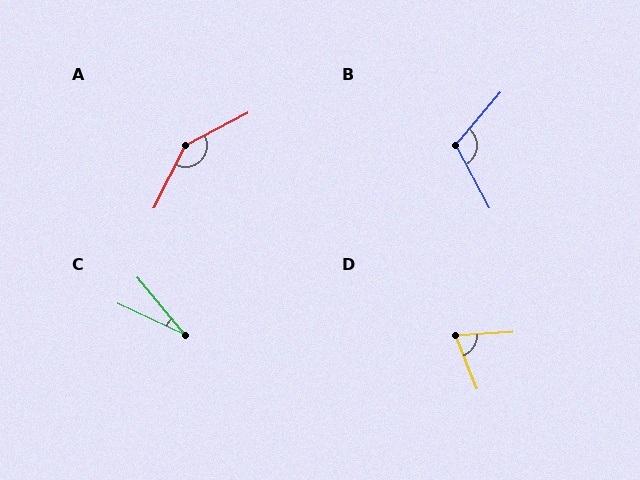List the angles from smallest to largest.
C (25°), D (71°), B (111°), A (144°).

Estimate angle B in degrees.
Approximately 111 degrees.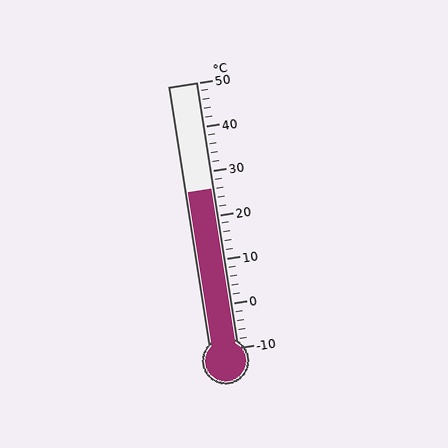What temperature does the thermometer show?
The thermometer shows approximately 26°C.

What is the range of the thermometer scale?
The thermometer scale ranges from -10°C to 50°C.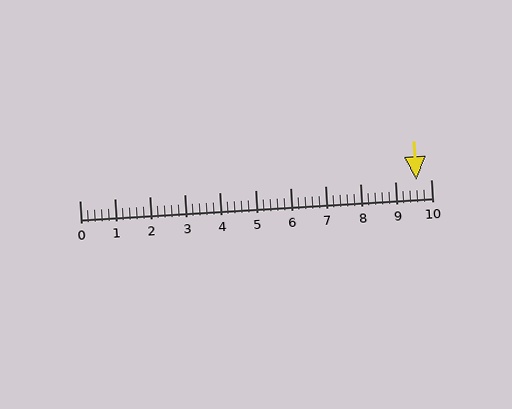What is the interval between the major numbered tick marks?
The major tick marks are spaced 1 units apart.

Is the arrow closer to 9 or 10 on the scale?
The arrow is closer to 10.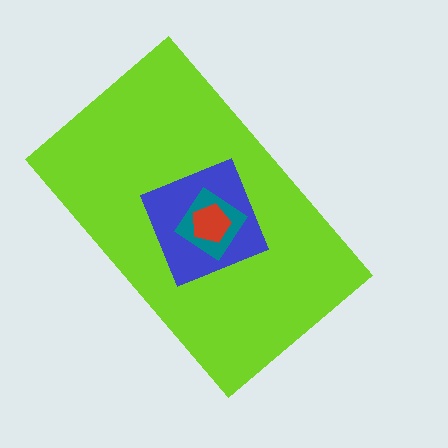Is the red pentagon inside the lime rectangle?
Yes.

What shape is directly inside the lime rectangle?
The blue square.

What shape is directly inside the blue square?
The teal diamond.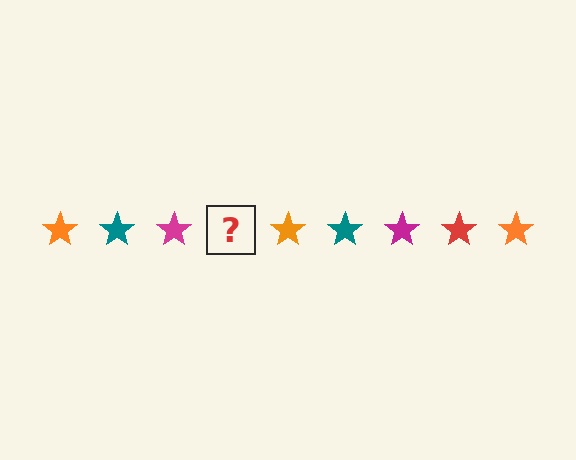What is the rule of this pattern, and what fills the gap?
The rule is that the pattern cycles through orange, teal, magenta, red stars. The gap should be filled with a red star.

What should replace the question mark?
The question mark should be replaced with a red star.